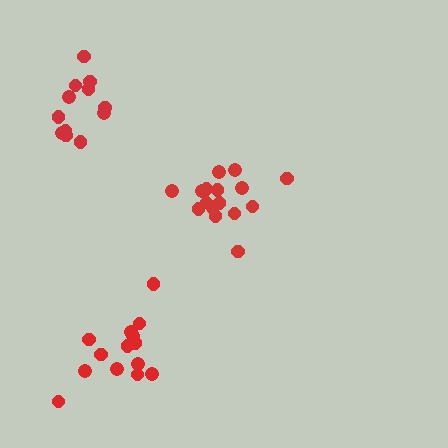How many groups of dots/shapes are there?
There are 3 groups.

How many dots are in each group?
Group 1: 15 dots, Group 2: 12 dots, Group 3: 16 dots (43 total).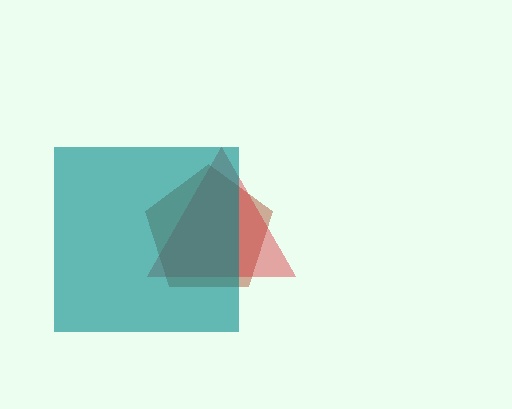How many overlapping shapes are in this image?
There are 3 overlapping shapes in the image.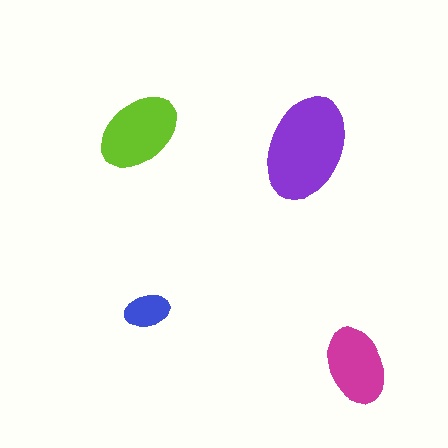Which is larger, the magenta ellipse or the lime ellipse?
The lime one.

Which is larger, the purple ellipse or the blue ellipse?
The purple one.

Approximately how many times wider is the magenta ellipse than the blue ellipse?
About 1.5 times wider.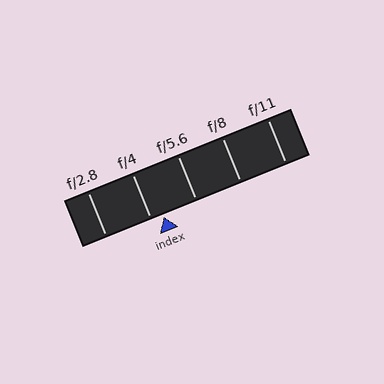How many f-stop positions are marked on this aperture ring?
There are 5 f-stop positions marked.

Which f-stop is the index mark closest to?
The index mark is closest to f/4.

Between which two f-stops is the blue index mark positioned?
The index mark is between f/4 and f/5.6.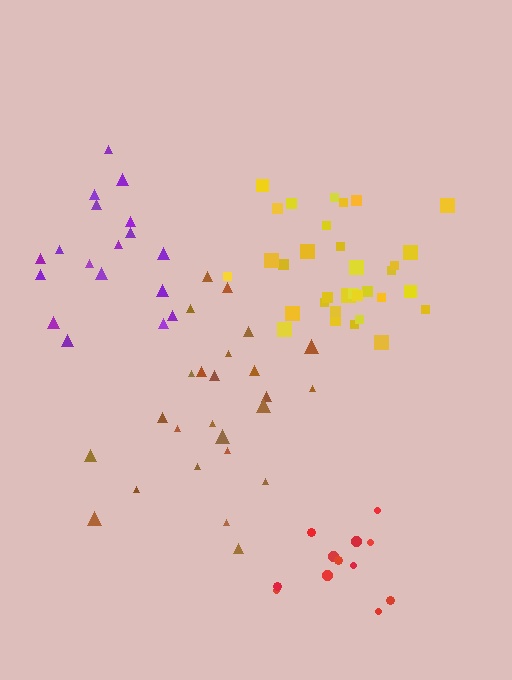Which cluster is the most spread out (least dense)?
Brown.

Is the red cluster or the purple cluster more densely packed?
Red.